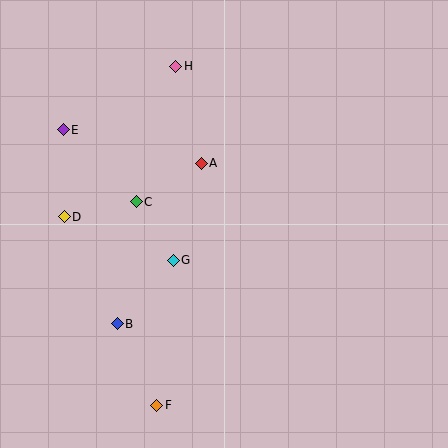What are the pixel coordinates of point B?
Point B is at (117, 324).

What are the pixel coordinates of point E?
Point E is at (63, 130).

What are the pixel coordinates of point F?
Point F is at (157, 405).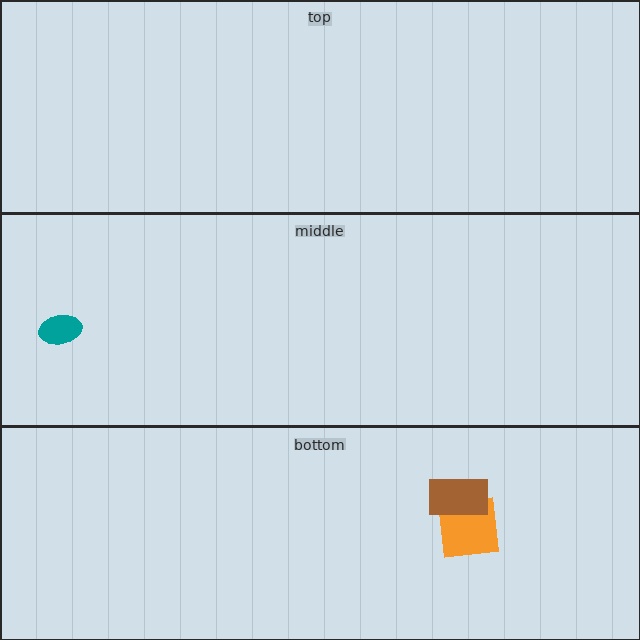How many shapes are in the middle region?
1.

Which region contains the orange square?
The bottom region.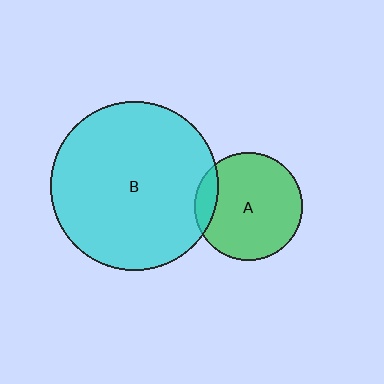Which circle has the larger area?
Circle B (cyan).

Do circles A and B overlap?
Yes.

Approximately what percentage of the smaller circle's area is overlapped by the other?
Approximately 10%.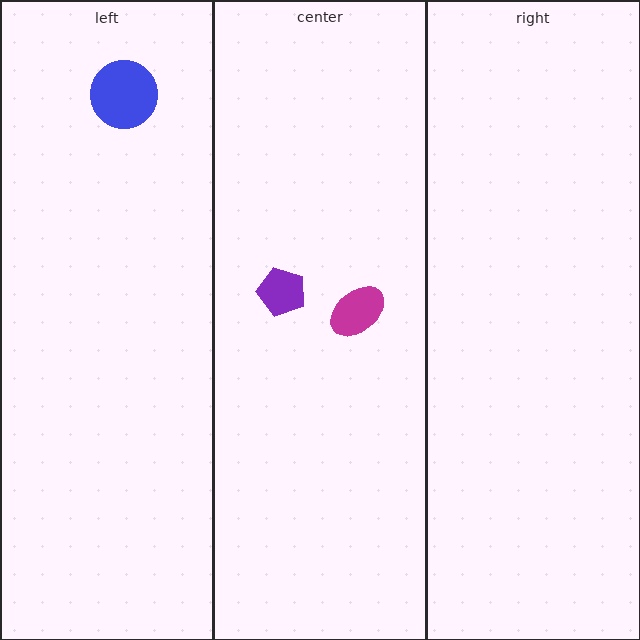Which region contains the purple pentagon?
The center region.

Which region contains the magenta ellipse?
The center region.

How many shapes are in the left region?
1.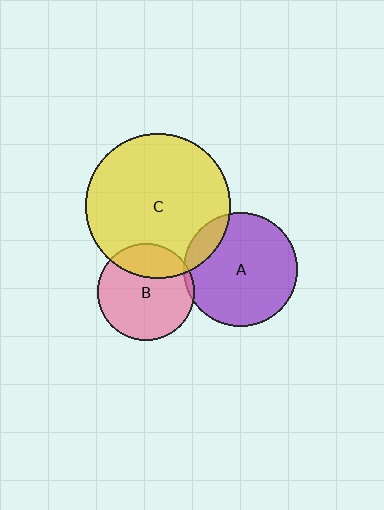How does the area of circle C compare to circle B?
Approximately 2.2 times.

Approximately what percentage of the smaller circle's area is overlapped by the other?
Approximately 25%.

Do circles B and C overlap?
Yes.